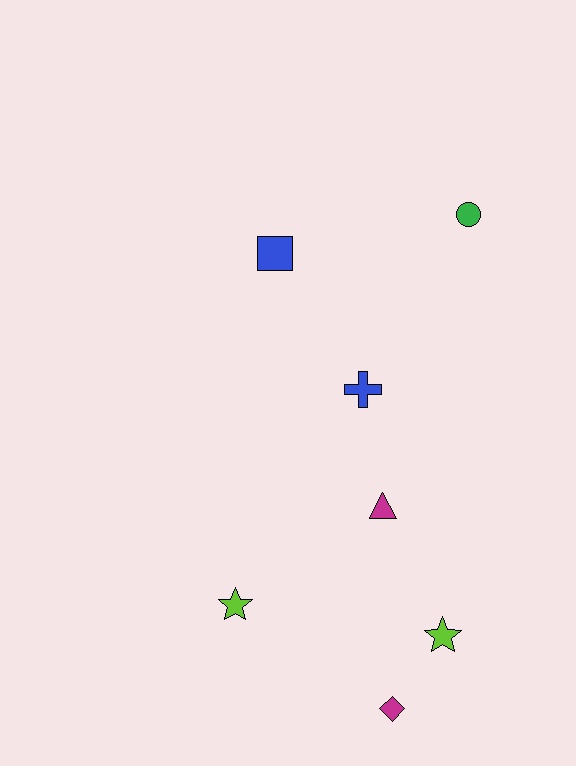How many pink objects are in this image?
There are no pink objects.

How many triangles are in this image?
There is 1 triangle.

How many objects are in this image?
There are 7 objects.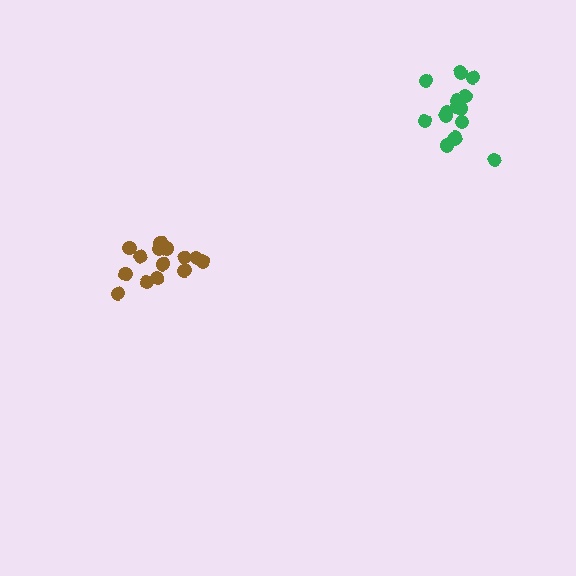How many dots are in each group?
Group 1: 14 dots, Group 2: 15 dots (29 total).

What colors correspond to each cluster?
The clusters are colored: brown, green.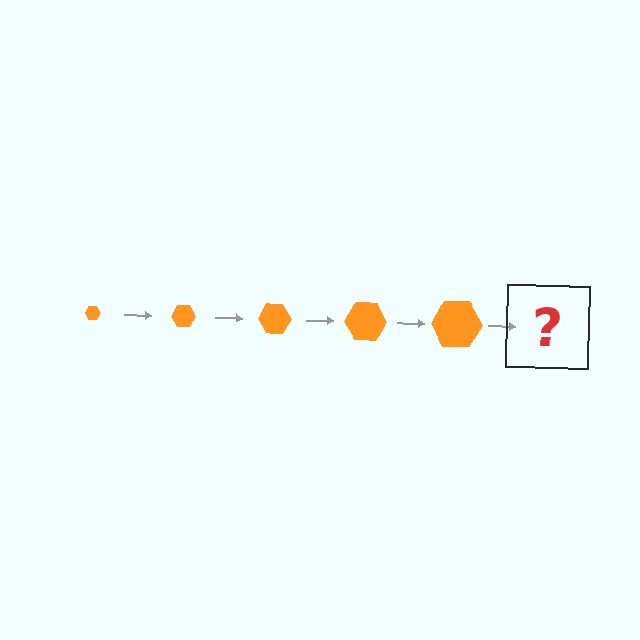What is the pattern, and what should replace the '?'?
The pattern is that the hexagon gets progressively larger each step. The '?' should be an orange hexagon, larger than the previous one.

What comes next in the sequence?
The next element should be an orange hexagon, larger than the previous one.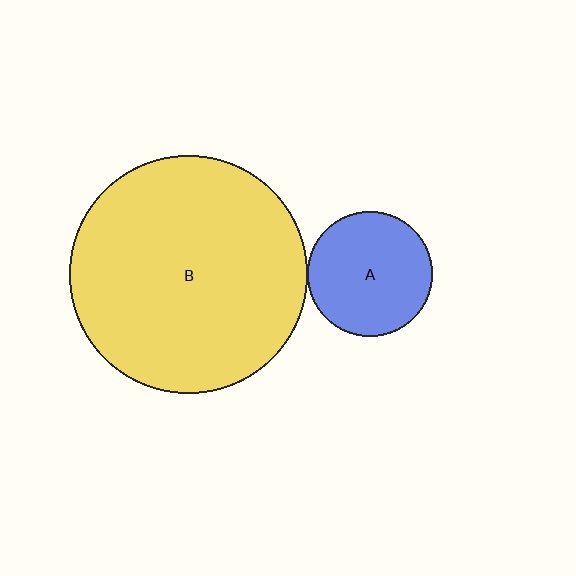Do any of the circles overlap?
No, none of the circles overlap.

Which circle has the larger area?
Circle B (yellow).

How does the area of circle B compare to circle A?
Approximately 3.6 times.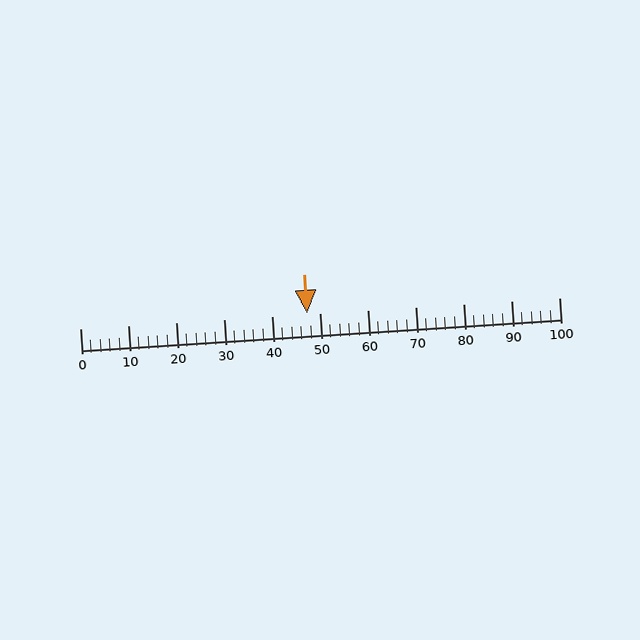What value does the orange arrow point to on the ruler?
The orange arrow points to approximately 47.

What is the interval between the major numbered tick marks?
The major tick marks are spaced 10 units apart.